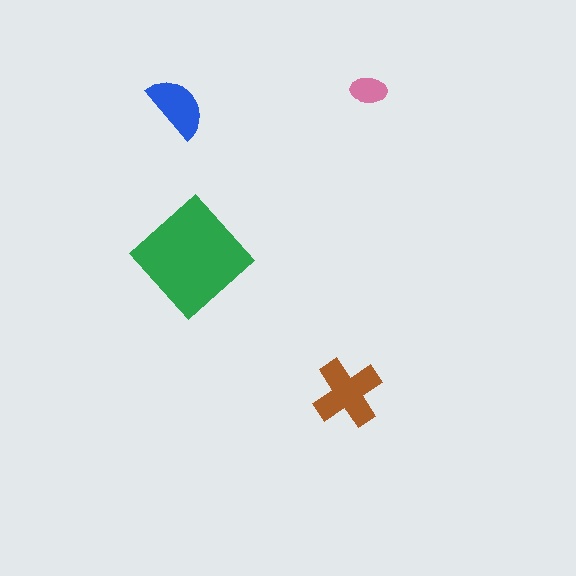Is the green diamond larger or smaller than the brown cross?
Larger.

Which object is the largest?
The green diamond.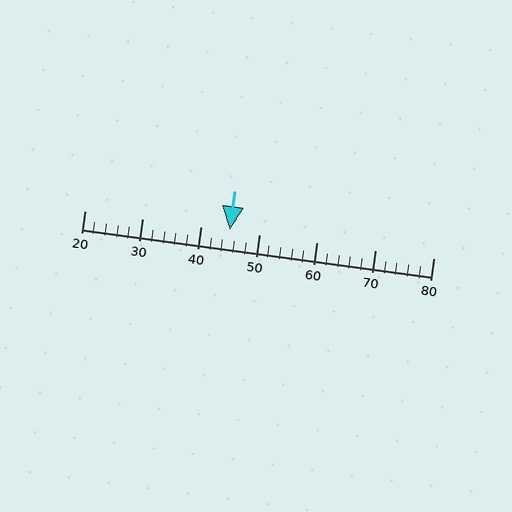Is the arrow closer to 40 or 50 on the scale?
The arrow is closer to 50.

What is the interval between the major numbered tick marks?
The major tick marks are spaced 10 units apart.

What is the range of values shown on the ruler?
The ruler shows values from 20 to 80.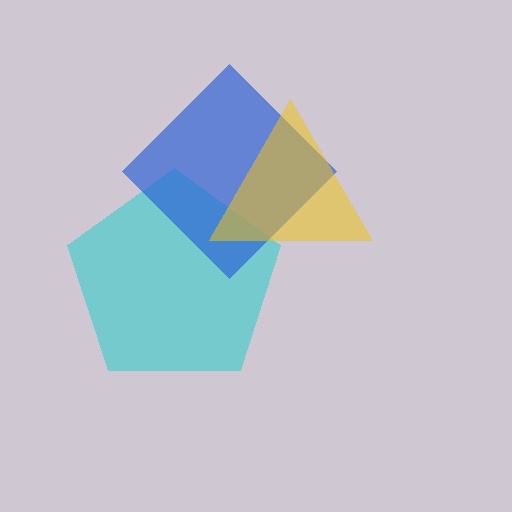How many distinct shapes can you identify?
There are 3 distinct shapes: a cyan pentagon, a blue diamond, a yellow triangle.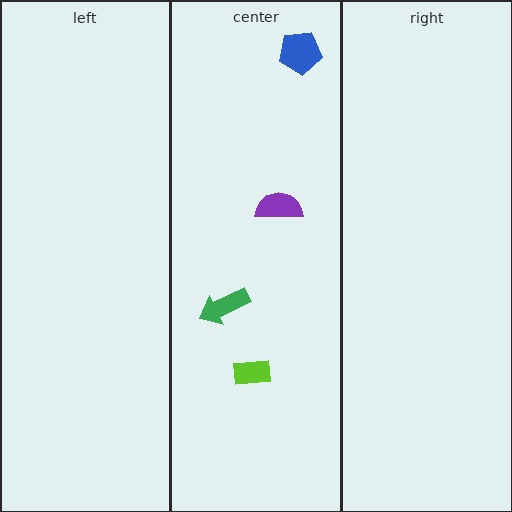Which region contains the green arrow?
The center region.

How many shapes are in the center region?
4.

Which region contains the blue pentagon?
The center region.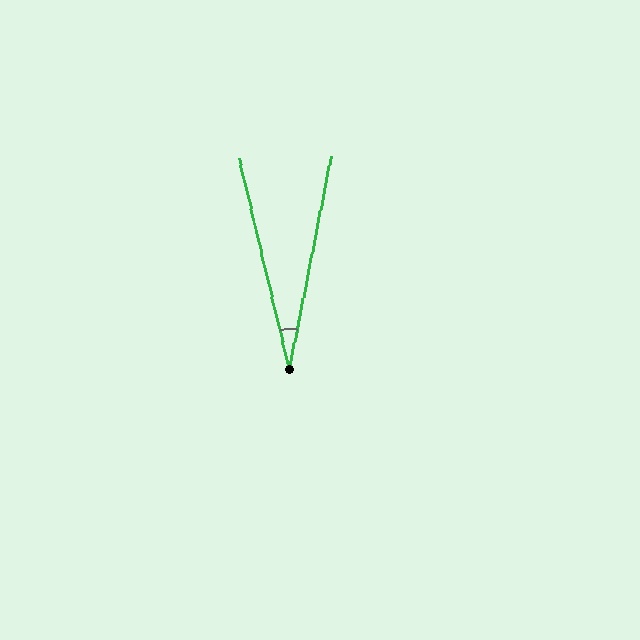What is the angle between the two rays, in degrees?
Approximately 25 degrees.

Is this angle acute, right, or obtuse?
It is acute.